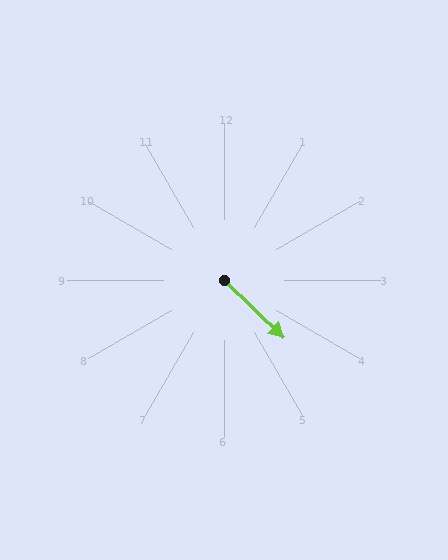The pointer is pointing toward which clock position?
Roughly 4 o'clock.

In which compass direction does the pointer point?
Southeast.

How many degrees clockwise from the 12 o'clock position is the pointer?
Approximately 134 degrees.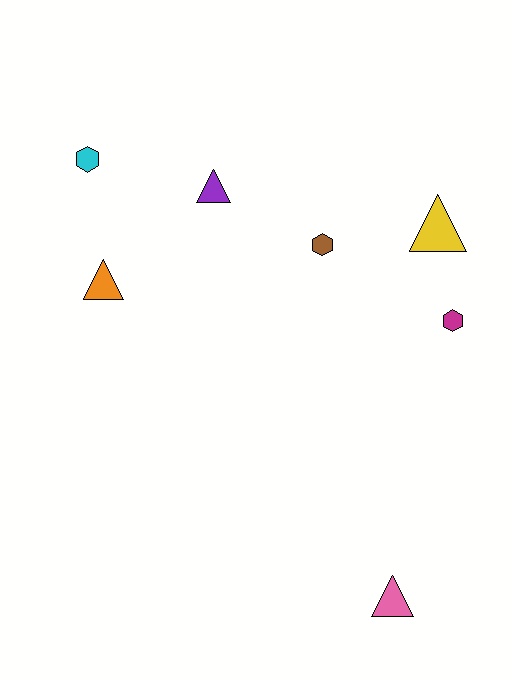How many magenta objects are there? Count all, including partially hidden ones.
There is 1 magenta object.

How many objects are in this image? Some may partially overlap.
There are 7 objects.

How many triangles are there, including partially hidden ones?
There are 4 triangles.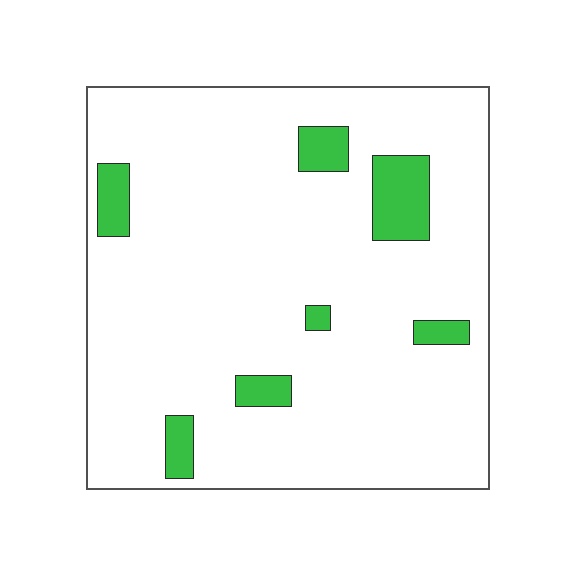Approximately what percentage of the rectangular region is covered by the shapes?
Approximately 10%.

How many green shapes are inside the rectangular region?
7.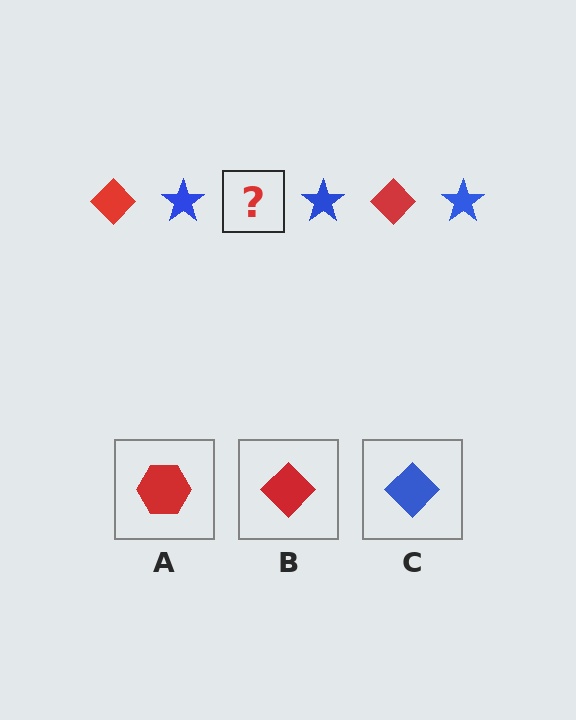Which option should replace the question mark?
Option B.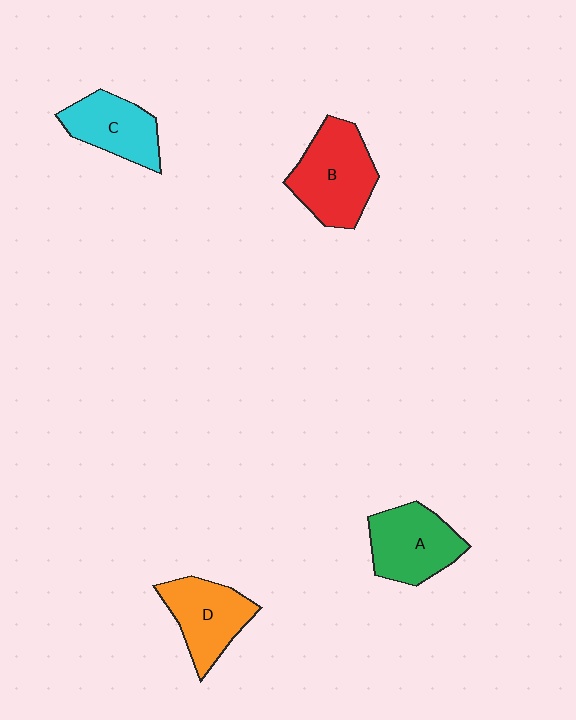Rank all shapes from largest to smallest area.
From largest to smallest: B (red), A (green), D (orange), C (cyan).